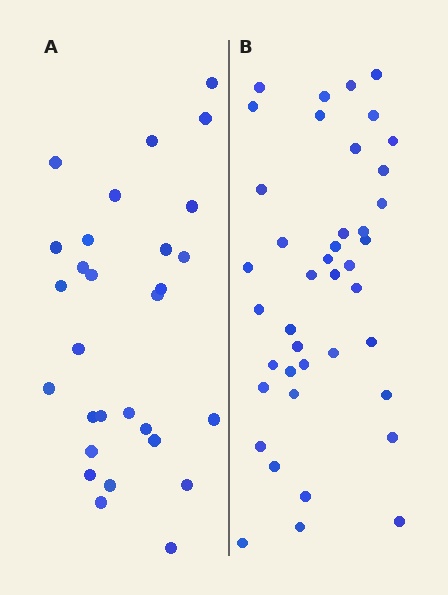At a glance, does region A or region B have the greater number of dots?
Region B (the right region) has more dots.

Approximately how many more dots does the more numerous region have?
Region B has roughly 12 or so more dots than region A.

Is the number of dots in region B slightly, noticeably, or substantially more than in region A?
Region B has noticeably more, but not dramatically so. The ratio is roughly 1.4 to 1.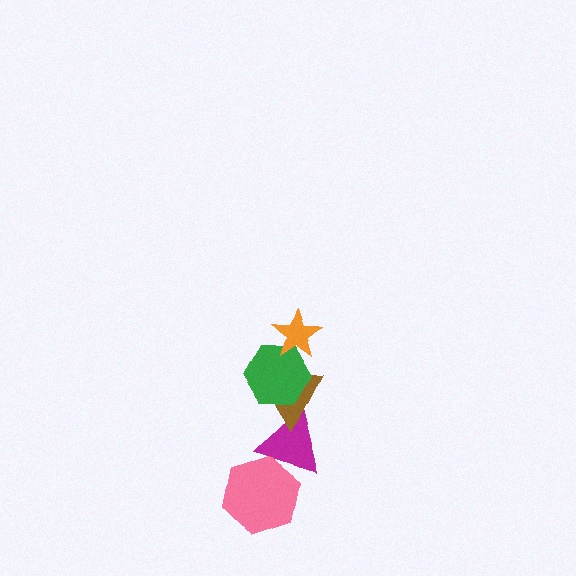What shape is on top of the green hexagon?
The orange star is on top of the green hexagon.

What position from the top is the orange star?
The orange star is 1st from the top.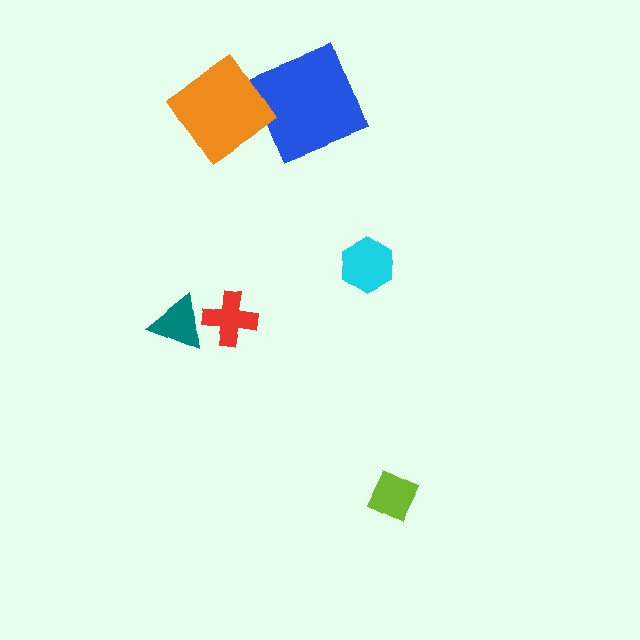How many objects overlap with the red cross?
1 object overlaps with the red cross.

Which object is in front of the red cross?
The teal triangle is in front of the red cross.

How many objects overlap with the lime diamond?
0 objects overlap with the lime diamond.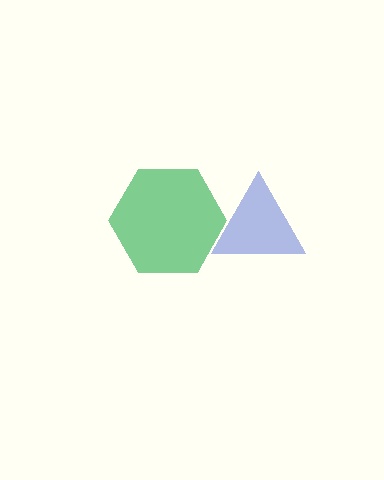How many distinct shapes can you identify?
There are 2 distinct shapes: a green hexagon, a blue triangle.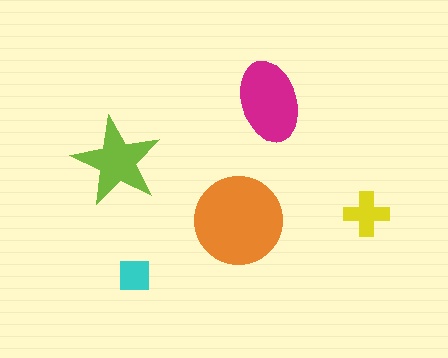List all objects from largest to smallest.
The orange circle, the magenta ellipse, the lime star, the yellow cross, the cyan square.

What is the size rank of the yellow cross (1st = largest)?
4th.